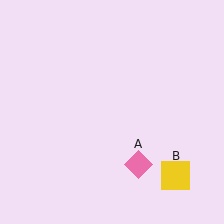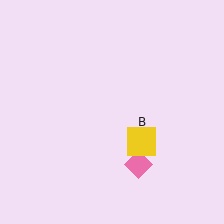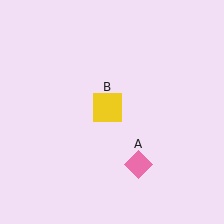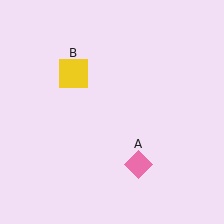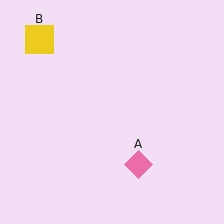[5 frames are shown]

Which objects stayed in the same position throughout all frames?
Pink diamond (object A) remained stationary.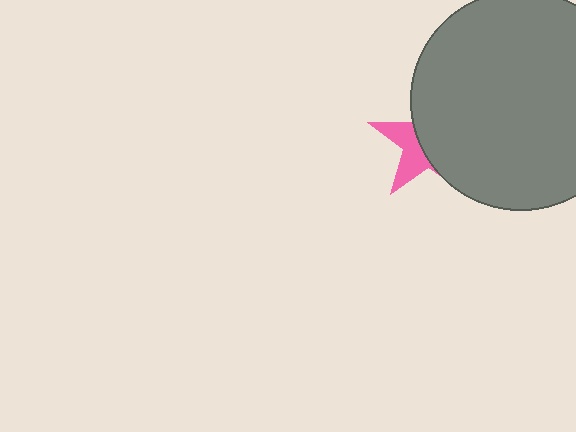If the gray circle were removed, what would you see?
You would see the complete pink star.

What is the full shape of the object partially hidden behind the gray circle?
The partially hidden object is a pink star.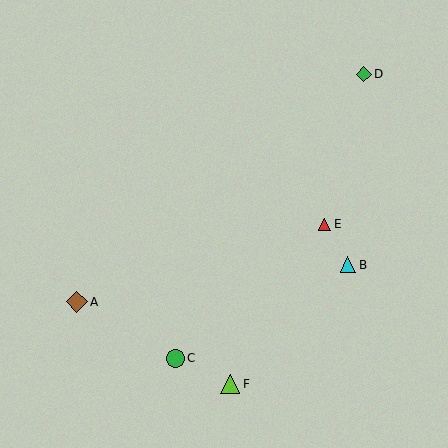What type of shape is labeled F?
Shape F is a lime triangle.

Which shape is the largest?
The brown diamond (labeled A) is the largest.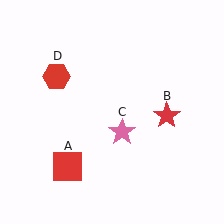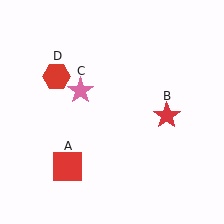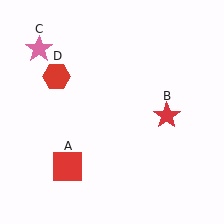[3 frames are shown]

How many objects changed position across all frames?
1 object changed position: pink star (object C).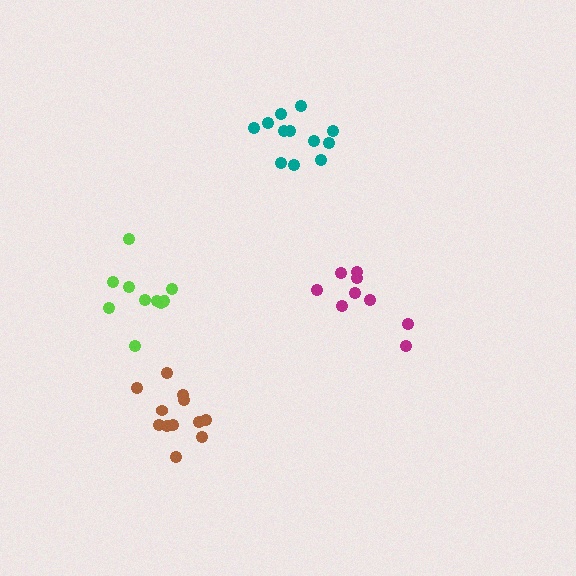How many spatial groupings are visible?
There are 4 spatial groupings.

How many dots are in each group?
Group 1: 12 dots, Group 2: 9 dots, Group 3: 12 dots, Group 4: 10 dots (43 total).